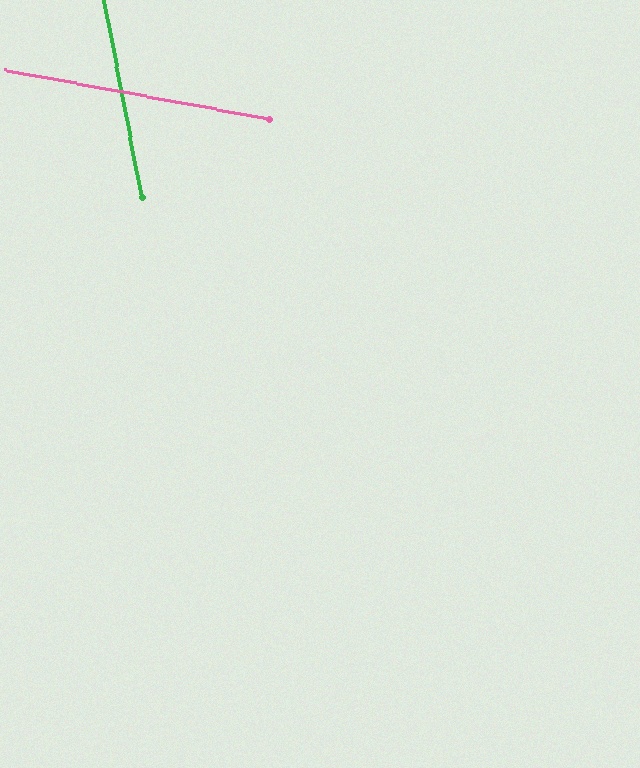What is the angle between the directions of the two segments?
Approximately 69 degrees.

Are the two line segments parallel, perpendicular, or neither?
Neither parallel nor perpendicular — they differ by about 69°.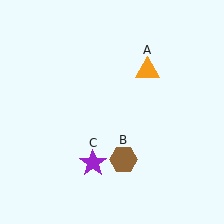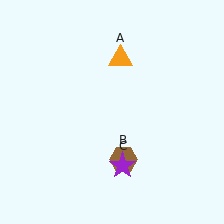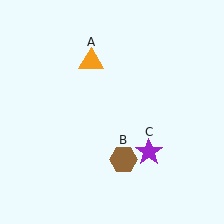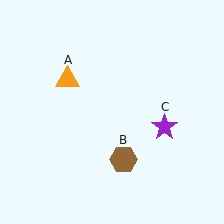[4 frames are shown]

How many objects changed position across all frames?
2 objects changed position: orange triangle (object A), purple star (object C).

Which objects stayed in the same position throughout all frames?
Brown hexagon (object B) remained stationary.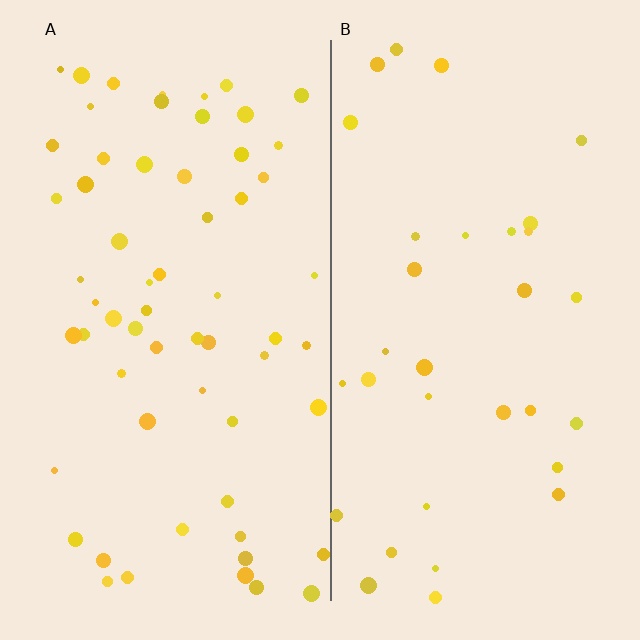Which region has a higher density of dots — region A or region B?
A (the left).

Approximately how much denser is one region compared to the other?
Approximately 1.8× — region A over region B.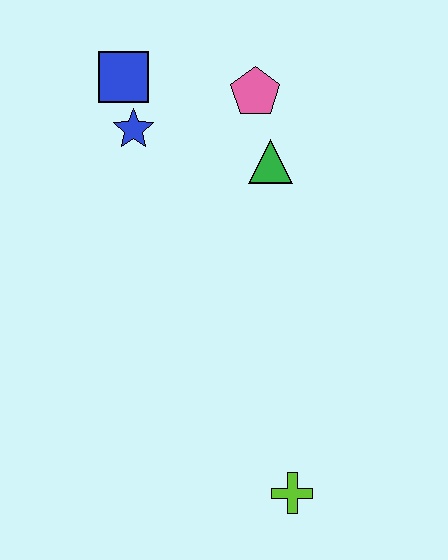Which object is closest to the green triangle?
The pink pentagon is closest to the green triangle.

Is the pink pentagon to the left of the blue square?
No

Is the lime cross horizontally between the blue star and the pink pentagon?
No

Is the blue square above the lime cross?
Yes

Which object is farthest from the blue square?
The lime cross is farthest from the blue square.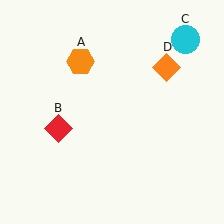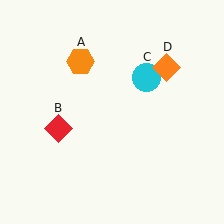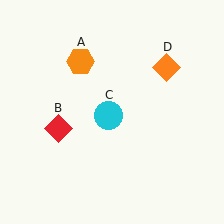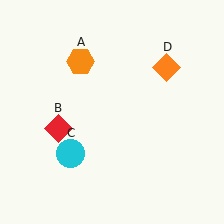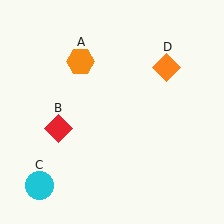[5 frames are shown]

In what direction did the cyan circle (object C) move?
The cyan circle (object C) moved down and to the left.